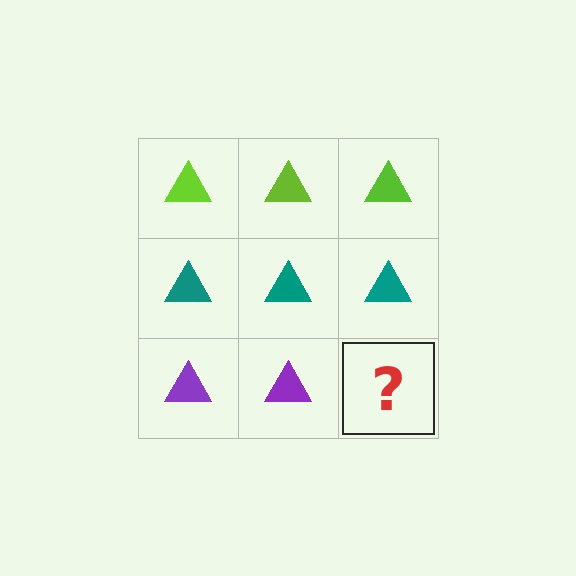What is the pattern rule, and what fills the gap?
The rule is that each row has a consistent color. The gap should be filled with a purple triangle.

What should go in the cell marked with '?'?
The missing cell should contain a purple triangle.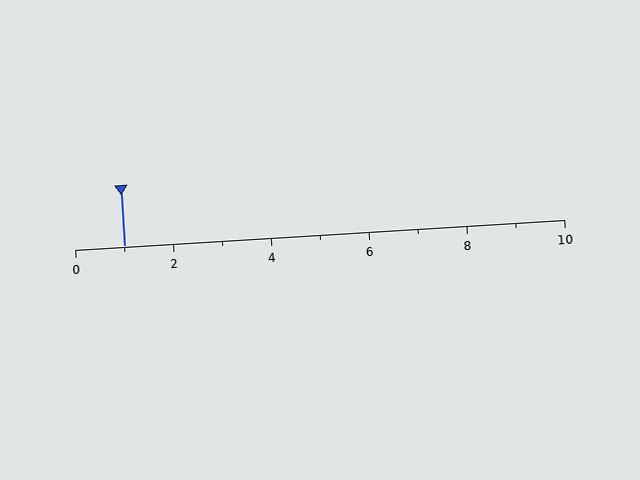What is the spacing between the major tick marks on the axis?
The major ticks are spaced 2 apart.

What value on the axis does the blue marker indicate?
The marker indicates approximately 1.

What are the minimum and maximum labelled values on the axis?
The axis runs from 0 to 10.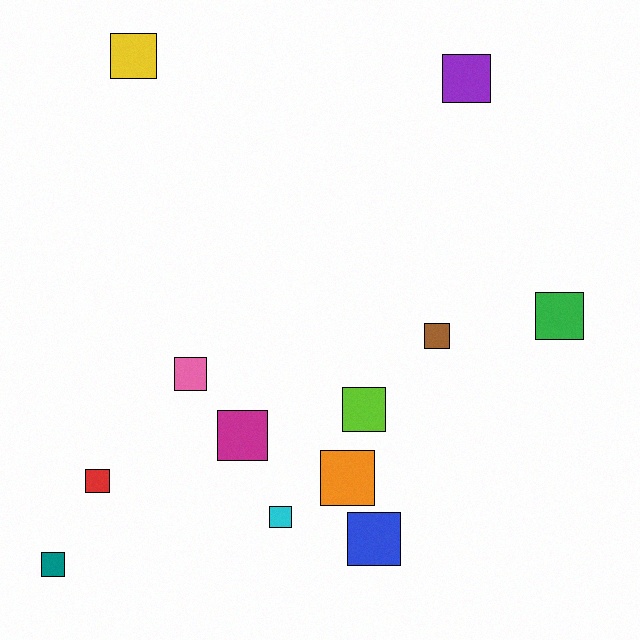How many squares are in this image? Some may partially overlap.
There are 12 squares.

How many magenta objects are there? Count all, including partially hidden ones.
There is 1 magenta object.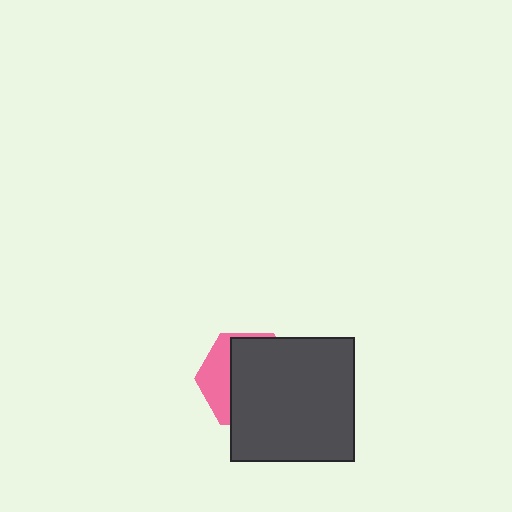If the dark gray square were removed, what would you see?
You would see the complete pink hexagon.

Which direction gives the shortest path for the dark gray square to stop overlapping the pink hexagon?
Moving right gives the shortest separation.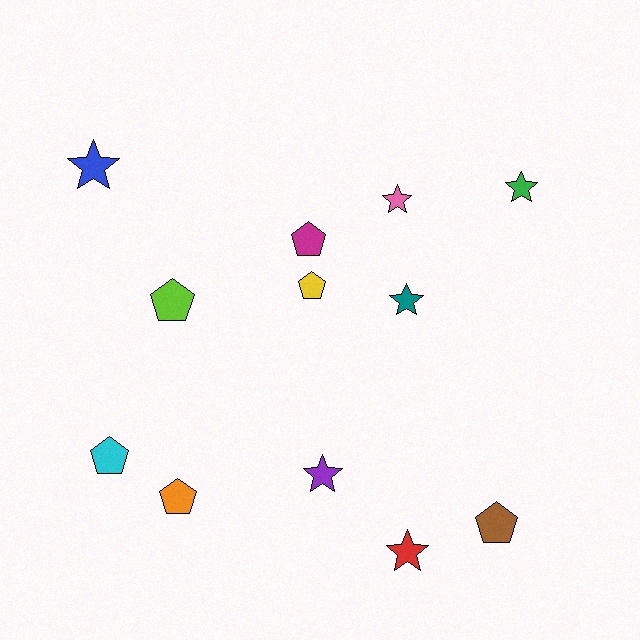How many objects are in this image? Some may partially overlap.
There are 12 objects.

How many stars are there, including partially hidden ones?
There are 6 stars.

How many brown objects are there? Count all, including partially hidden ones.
There is 1 brown object.